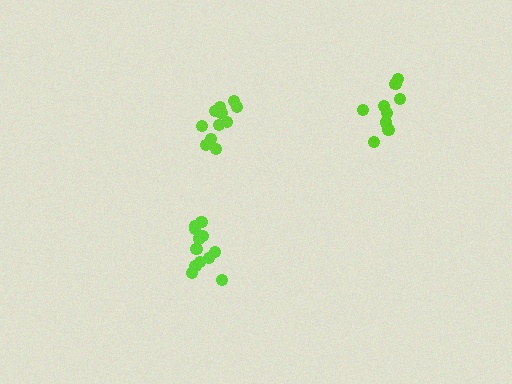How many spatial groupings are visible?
There are 3 spatial groupings.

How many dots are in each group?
Group 1: 9 dots, Group 2: 12 dots, Group 3: 12 dots (33 total).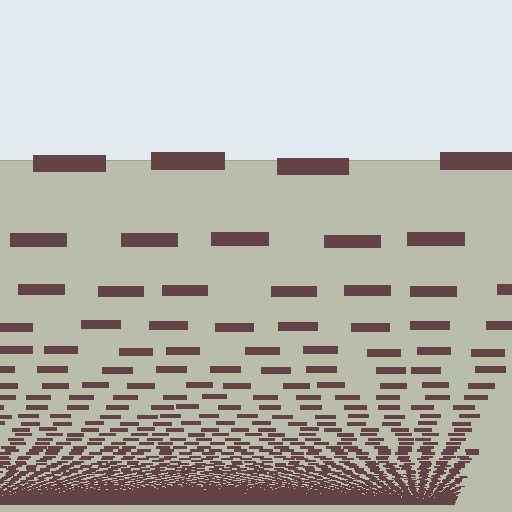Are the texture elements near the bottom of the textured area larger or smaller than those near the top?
Smaller. The gradient is inverted — elements near the bottom are smaller and denser.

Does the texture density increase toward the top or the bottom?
Density increases toward the bottom.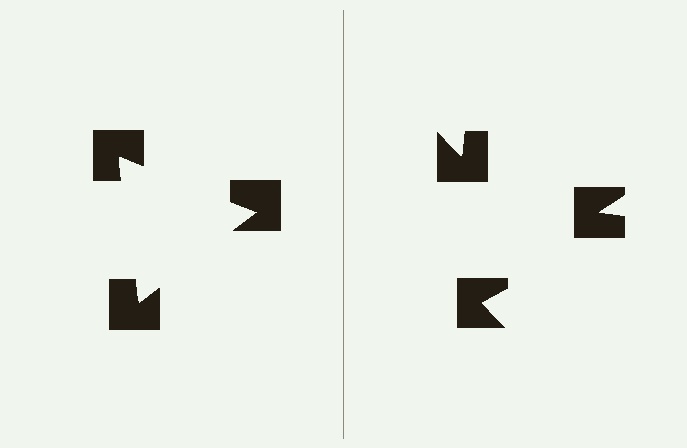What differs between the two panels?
The notched squares are positioned identically on both sides; only the wedge orientations differ. On the left they align to a triangle; on the right they are misaligned.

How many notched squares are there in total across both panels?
6 — 3 on each side.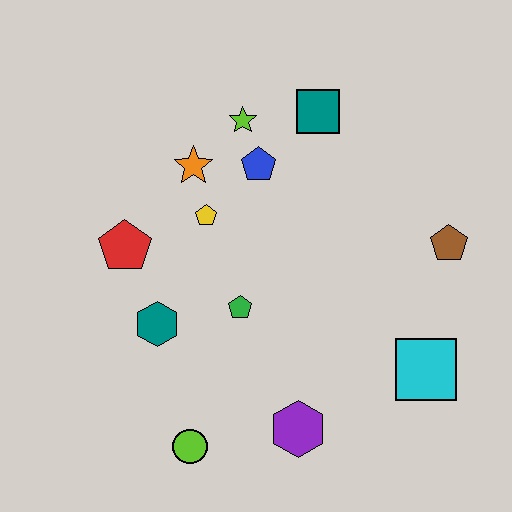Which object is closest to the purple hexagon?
The lime circle is closest to the purple hexagon.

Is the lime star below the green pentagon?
No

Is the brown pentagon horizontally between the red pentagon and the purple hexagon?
No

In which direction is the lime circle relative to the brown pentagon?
The lime circle is to the left of the brown pentagon.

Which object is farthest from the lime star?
The lime circle is farthest from the lime star.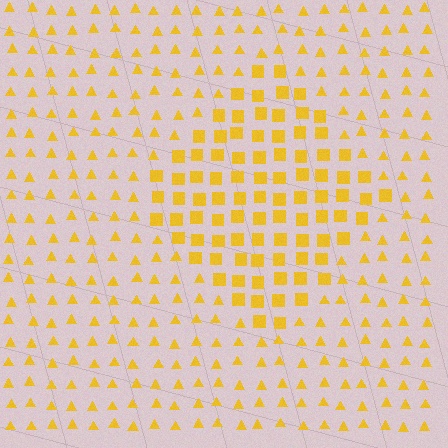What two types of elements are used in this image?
The image uses squares inside the diamond region and triangles outside it.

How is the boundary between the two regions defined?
The boundary is defined by a change in element shape: squares inside vs. triangles outside. All elements share the same color and spacing.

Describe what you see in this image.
The image is filled with small yellow elements arranged in a uniform grid. A diamond-shaped region contains squares, while the surrounding area contains triangles. The boundary is defined purely by the change in element shape.